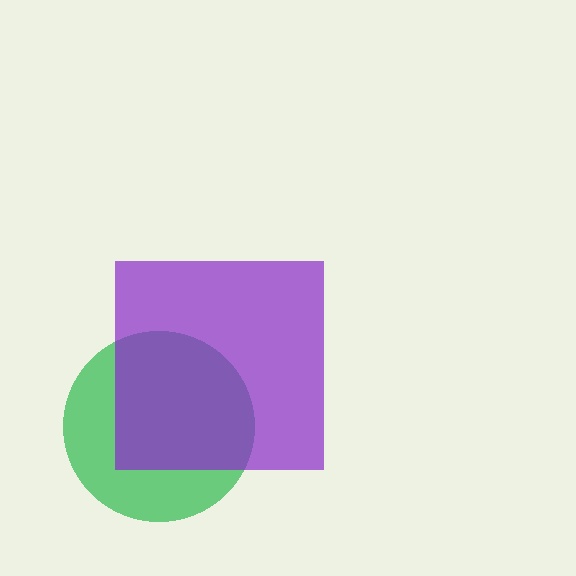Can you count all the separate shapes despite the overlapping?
Yes, there are 2 separate shapes.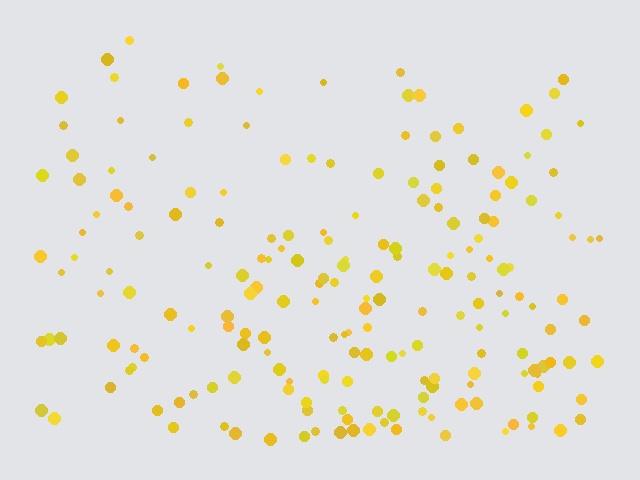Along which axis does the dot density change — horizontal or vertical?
Vertical.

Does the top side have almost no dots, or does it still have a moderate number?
Still a moderate number, just noticeably fewer than the bottom.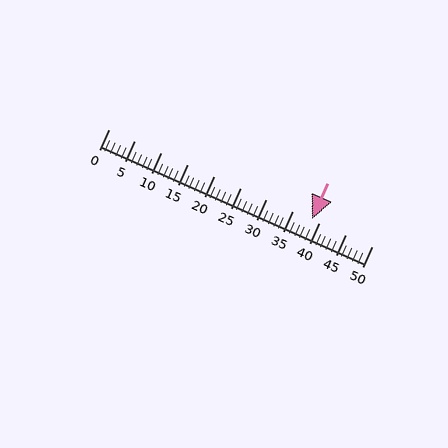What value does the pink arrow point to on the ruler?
The pink arrow points to approximately 39.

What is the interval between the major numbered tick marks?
The major tick marks are spaced 5 units apart.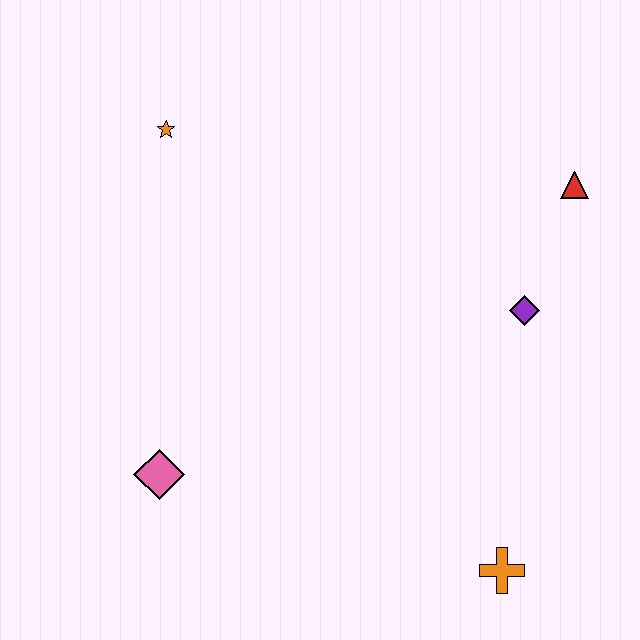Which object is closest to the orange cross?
The purple diamond is closest to the orange cross.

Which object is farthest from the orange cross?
The orange star is farthest from the orange cross.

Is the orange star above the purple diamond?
Yes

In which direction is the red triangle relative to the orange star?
The red triangle is to the right of the orange star.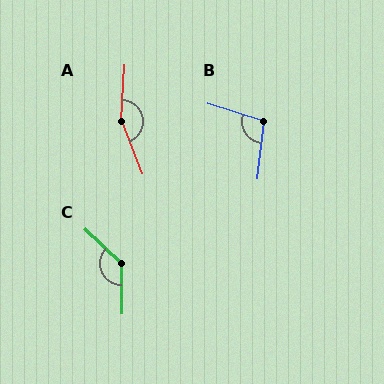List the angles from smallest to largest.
B (101°), C (134°), A (155°).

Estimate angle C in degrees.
Approximately 134 degrees.